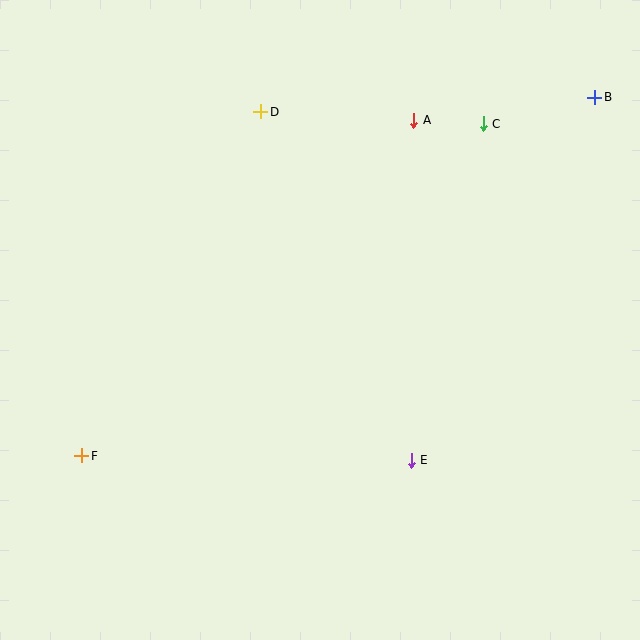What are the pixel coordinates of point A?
Point A is at (414, 120).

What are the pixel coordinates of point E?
Point E is at (411, 460).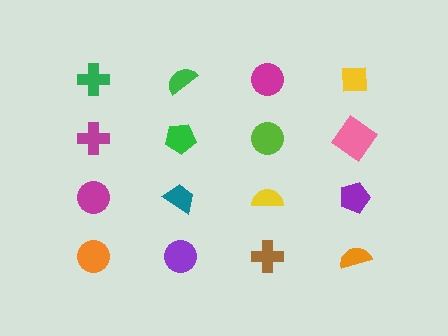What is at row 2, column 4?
A pink diamond.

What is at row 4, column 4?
An orange semicircle.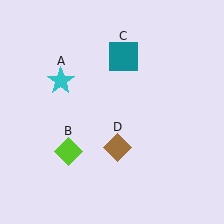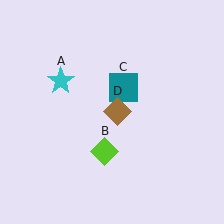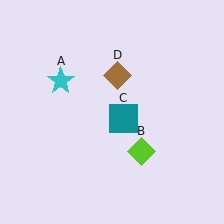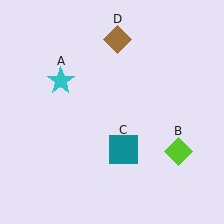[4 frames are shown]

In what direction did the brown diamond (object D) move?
The brown diamond (object D) moved up.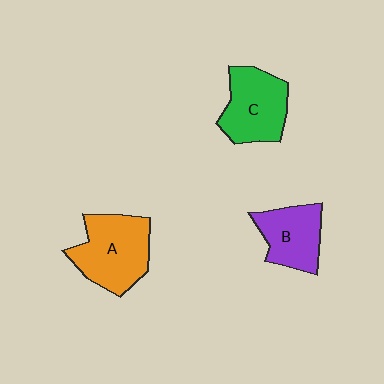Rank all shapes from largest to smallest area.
From largest to smallest: A (orange), C (green), B (purple).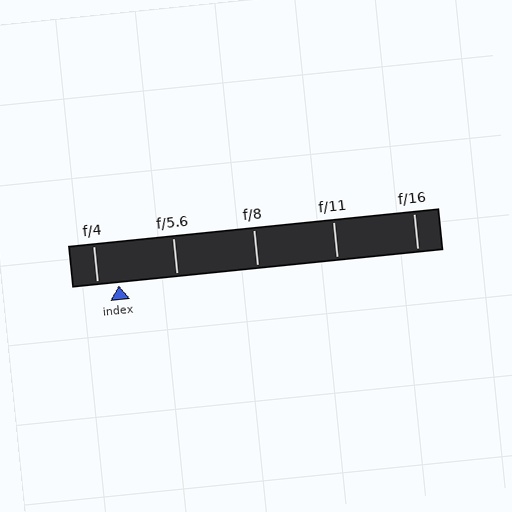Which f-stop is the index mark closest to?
The index mark is closest to f/4.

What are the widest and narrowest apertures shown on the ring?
The widest aperture shown is f/4 and the narrowest is f/16.